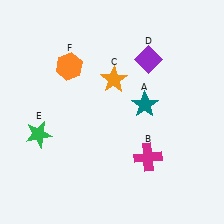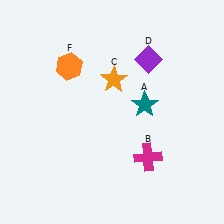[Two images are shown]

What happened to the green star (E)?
The green star (E) was removed in Image 2. It was in the bottom-left area of Image 1.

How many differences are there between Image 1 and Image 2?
There is 1 difference between the two images.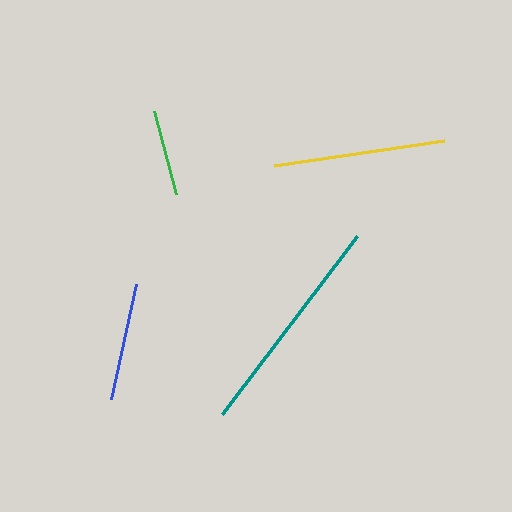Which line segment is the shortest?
The green line is the shortest at approximately 86 pixels.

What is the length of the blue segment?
The blue segment is approximately 118 pixels long.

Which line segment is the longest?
The teal line is the longest at approximately 224 pixels.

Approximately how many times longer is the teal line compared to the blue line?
The teal line is approximately 1.9 times the length of the blue line.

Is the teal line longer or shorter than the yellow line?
The teal line is longer than the yellow line.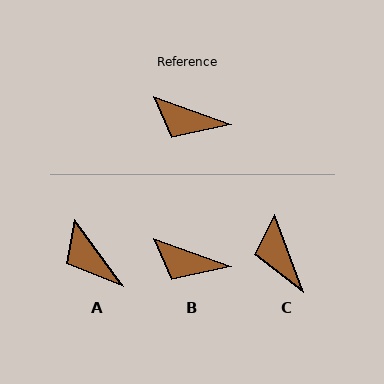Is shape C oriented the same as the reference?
No, it is off by about 50 degrees.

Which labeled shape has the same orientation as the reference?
B.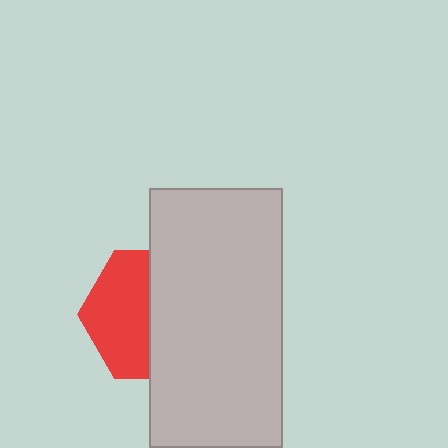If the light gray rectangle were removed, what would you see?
You would see the complete red hexagon.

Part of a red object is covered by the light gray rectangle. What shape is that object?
It is a hexagon.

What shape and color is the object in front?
The object in front is a light gray rectangle.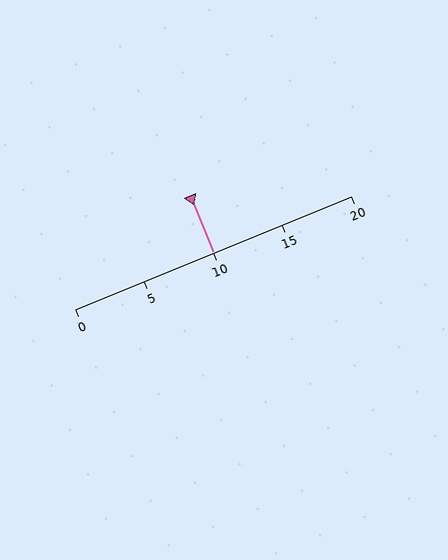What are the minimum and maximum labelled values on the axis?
The axis runs from 0 to 20.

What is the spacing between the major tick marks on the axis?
The major ticks are spaced 5 apart.